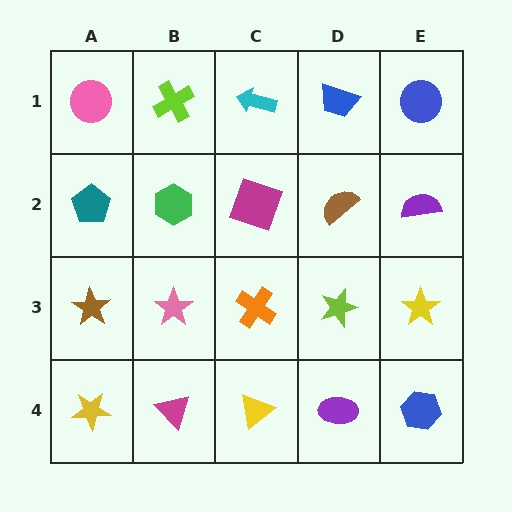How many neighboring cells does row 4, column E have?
2.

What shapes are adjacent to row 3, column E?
A purple semicircle (row 2, column E), a blue hexagon (row 4, column E), a lime star (row 3, column D).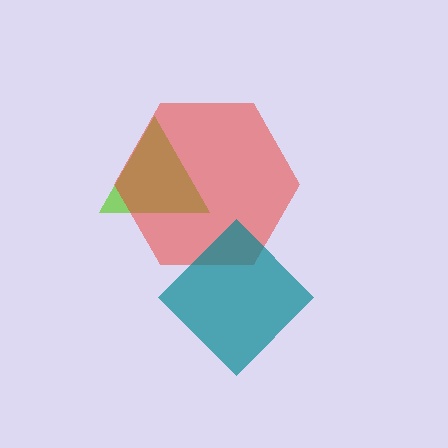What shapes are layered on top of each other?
The layered shapes are: a lime triangle, a red hexagon, a teal diamond.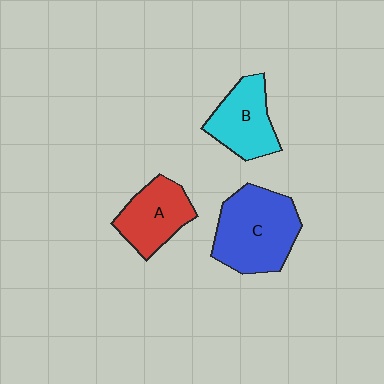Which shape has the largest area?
Shape C (blue).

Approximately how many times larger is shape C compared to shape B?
Approximately 1.4 times.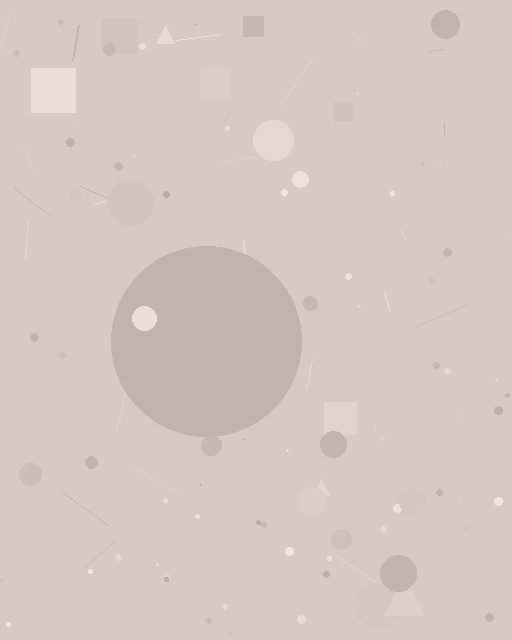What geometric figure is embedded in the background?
A circle is embedded in the background.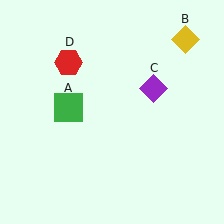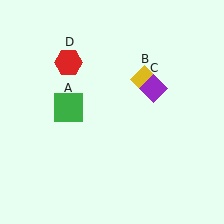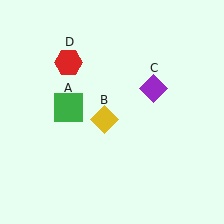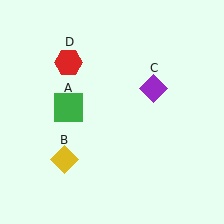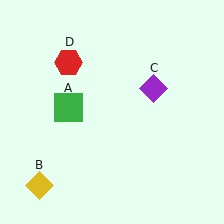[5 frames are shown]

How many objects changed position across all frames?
1 object changed position: yellow diamond (object B).